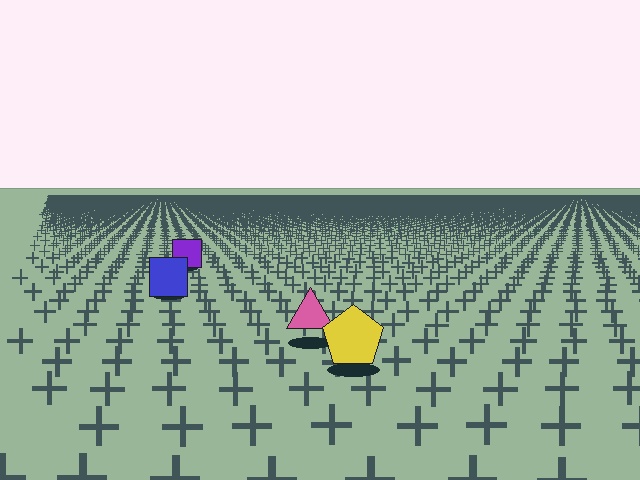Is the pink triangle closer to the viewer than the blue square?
Yes. The pink triangle is closer — you can tell from the texture gradient: the ground texture is coarser near it.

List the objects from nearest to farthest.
From nearest to farthest: the yellow pentagon, the pink triangle, the blue square, the purple square.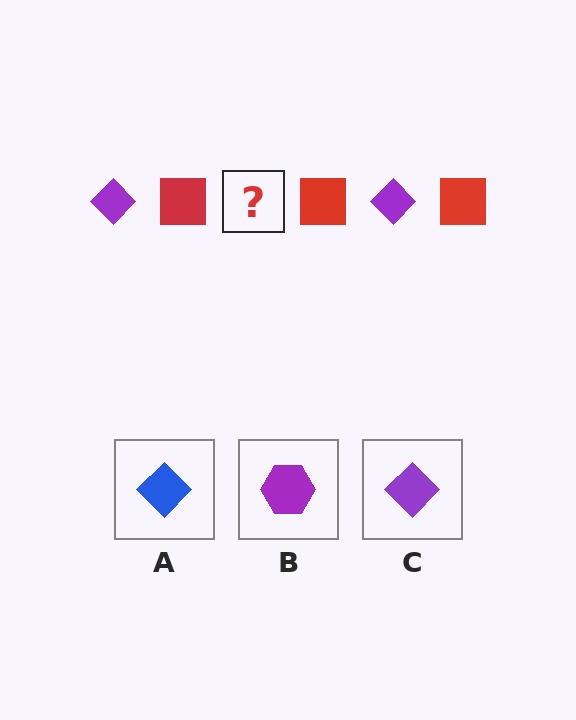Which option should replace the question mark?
Option C.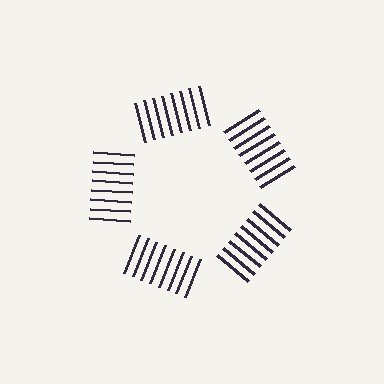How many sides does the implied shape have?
5 sides — the line-ends trace a pentagon.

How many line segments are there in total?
40 — 8 along each of the 5 edges.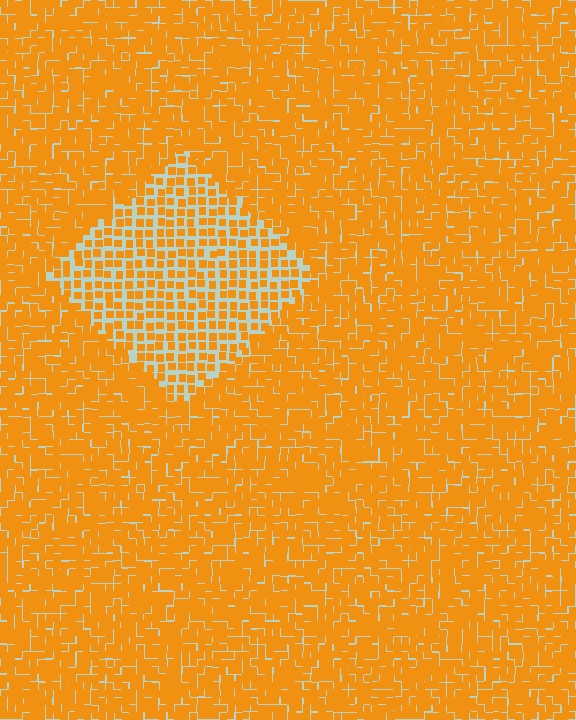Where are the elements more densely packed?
The elements are more densely packed outside the diamond boundary.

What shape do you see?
I see a diamond.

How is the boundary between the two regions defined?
The boundary is defined by a change in element density (approximately 1.9x ratio). All elements are the same color, size, and shape.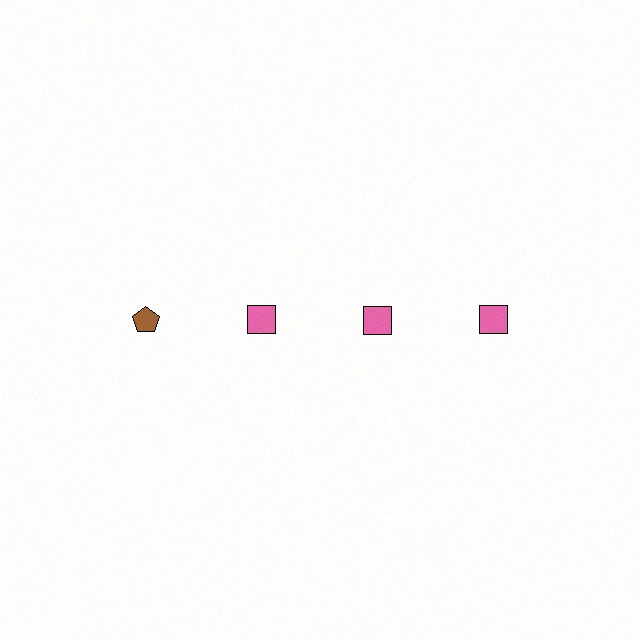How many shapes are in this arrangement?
There are 4 shapes arranged in a grid pattern.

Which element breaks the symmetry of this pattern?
The brown pentagon in the top row, leftmost column breaks the symmetry. All other shapes are pink squares.